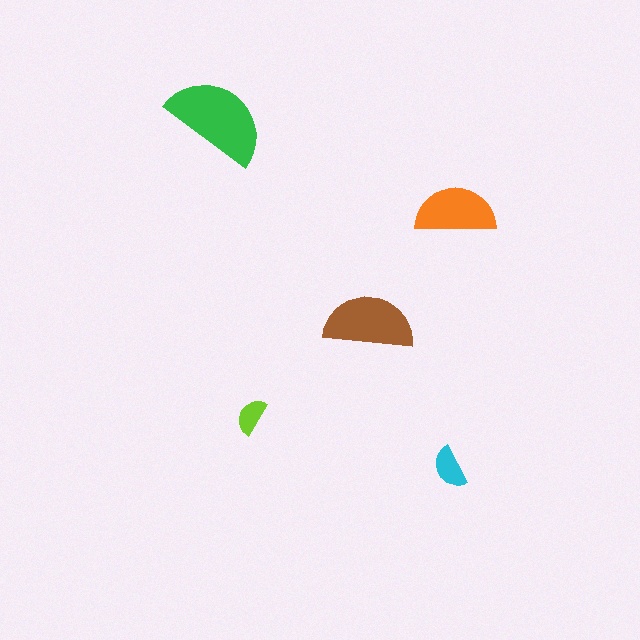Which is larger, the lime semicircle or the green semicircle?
The green one.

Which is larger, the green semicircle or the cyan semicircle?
The green one.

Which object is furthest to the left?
The green semicircle is leftmost.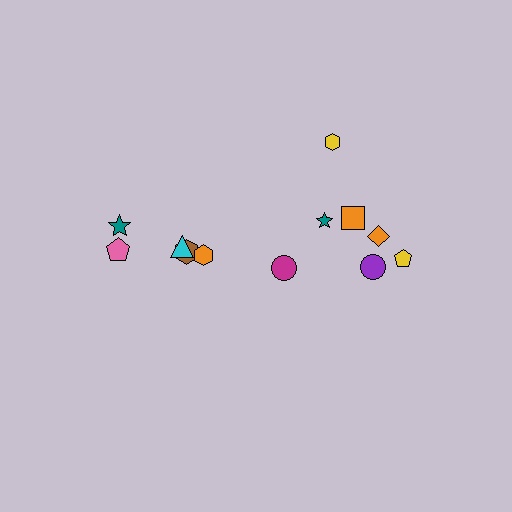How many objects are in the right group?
There are 7 objects.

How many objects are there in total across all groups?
There are 12 objects.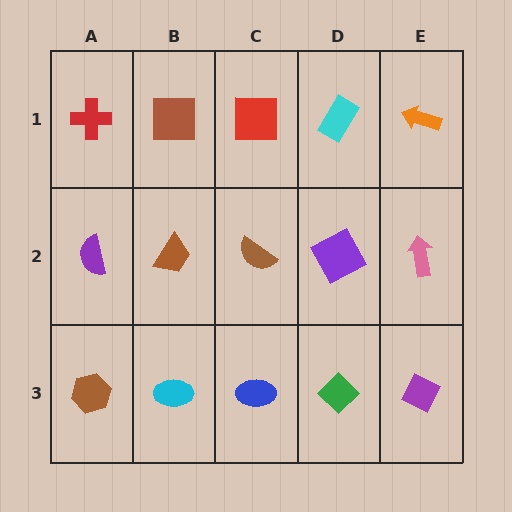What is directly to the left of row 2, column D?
A brown semicircle.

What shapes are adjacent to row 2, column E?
An orange arrow (row 1, column E), a purple diamond (row 3, column E), a purple square (row 2, column D).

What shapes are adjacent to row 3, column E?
A pink arrow (row 2, column E), a green diamond (row 3, column D).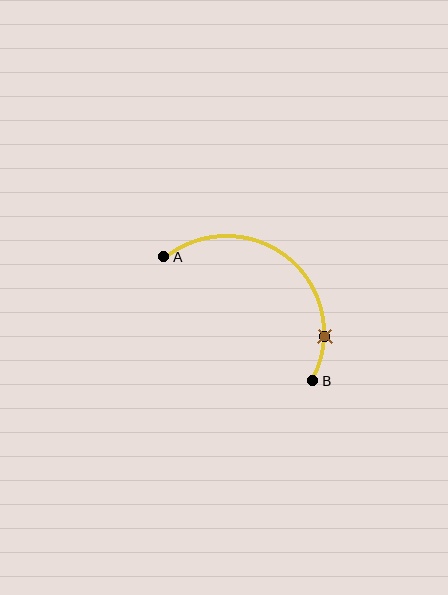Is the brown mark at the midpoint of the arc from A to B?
No. The brown mark lies on the arc but is closer to endpoint B. The arc midpoint would be at the point on the curve equidistant along the arc from both A and B.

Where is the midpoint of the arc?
The arc midpoint is the point on the curve farthest from the straight line joining A and B. It sits above and to the right of that line.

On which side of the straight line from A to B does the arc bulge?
The arc bulges above and to the right of the straight line connecting A and B.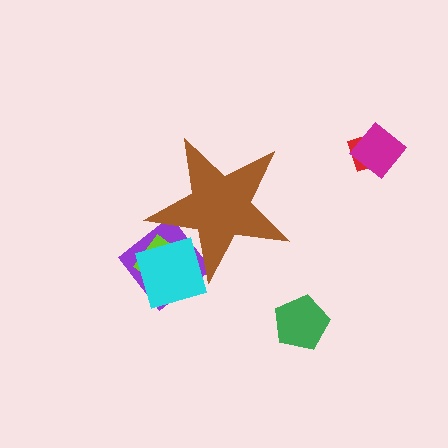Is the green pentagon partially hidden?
No, the green pentagon is fully visible.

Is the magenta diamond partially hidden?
No, the magenta diamond is fully visible.